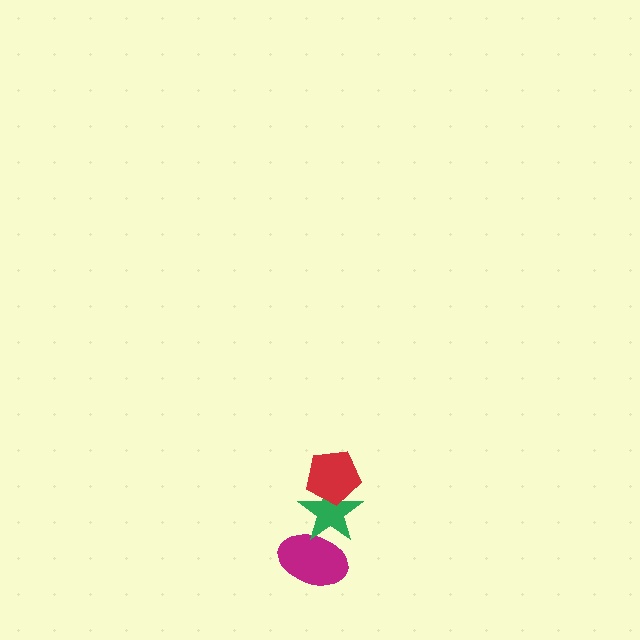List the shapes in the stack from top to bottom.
From top to bottom: the red pentagon, the green star, the magenta ellipse.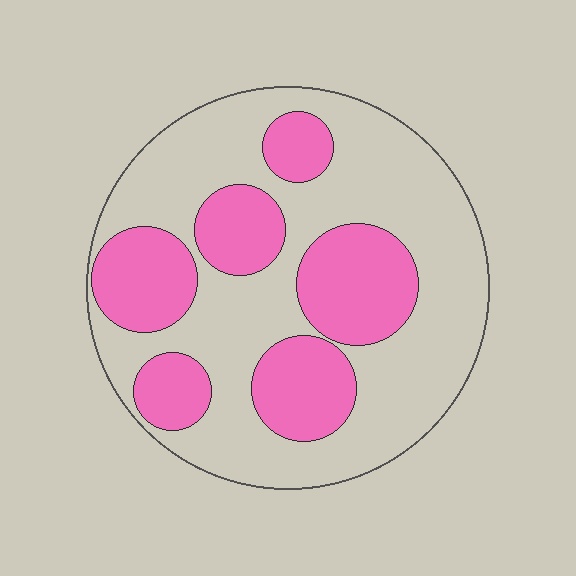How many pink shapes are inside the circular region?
6.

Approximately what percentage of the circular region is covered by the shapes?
Approximately 35%.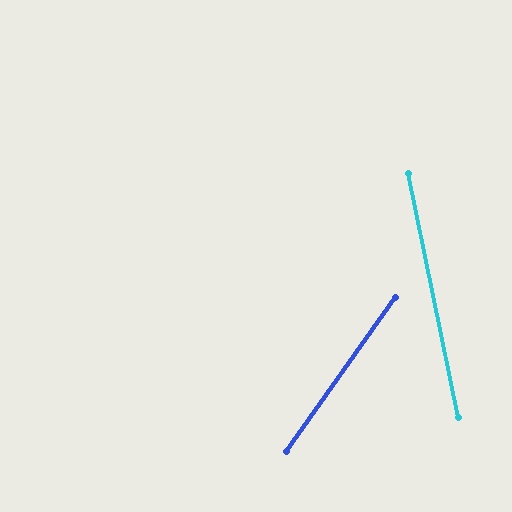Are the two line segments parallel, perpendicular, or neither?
Neither parallel nor perpendicular — they differ by about 47°.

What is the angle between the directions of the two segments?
Approximately 47 degrees.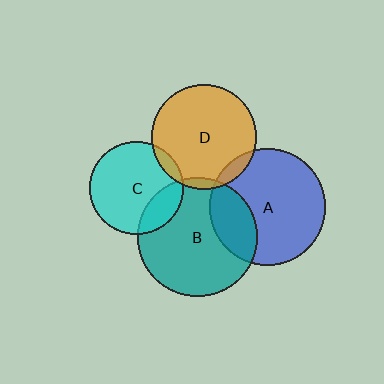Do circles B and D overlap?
Yes.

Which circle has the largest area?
Circle B (teal).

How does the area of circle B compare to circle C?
Approximately 1.6 times.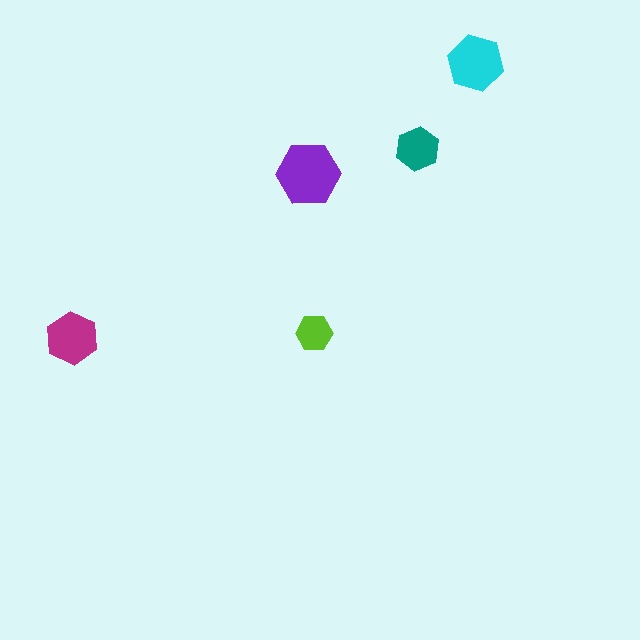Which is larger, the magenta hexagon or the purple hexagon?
The purple one.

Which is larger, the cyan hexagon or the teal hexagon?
The cyan one.